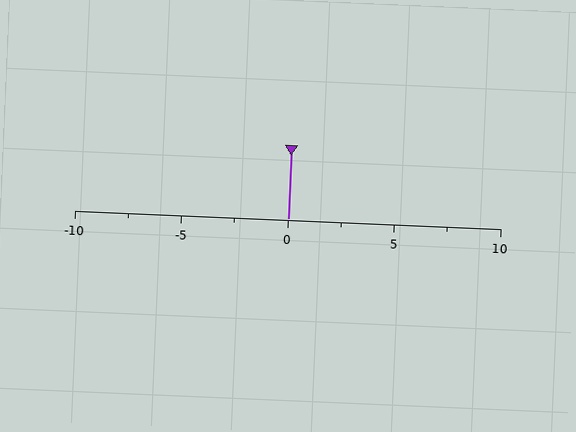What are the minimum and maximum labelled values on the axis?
The axis runs from -10 to 10.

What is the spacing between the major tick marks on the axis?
The major ticks are spaced 5 apart.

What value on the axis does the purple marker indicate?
The marker indicates approximately 0.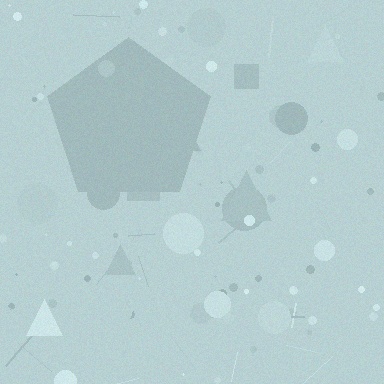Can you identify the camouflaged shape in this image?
The camouflaged shape is a pentagon.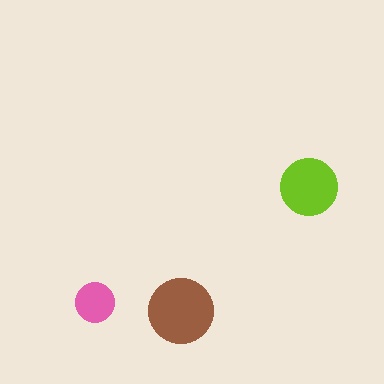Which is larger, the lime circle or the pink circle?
The lime one.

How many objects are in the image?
There are 3 objects in the image.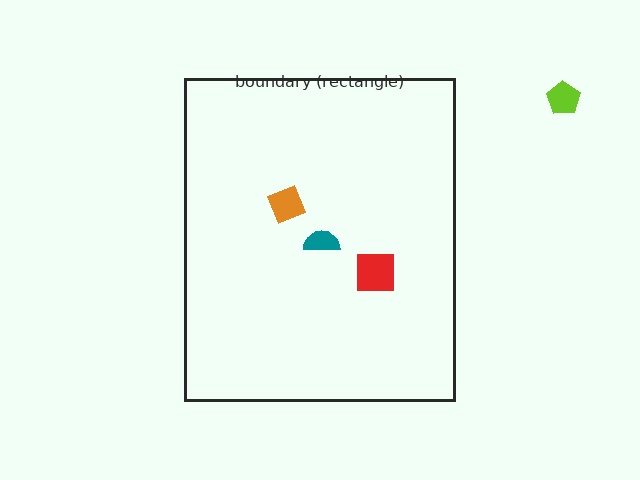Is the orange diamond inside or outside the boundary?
Inside.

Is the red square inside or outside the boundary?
Inside.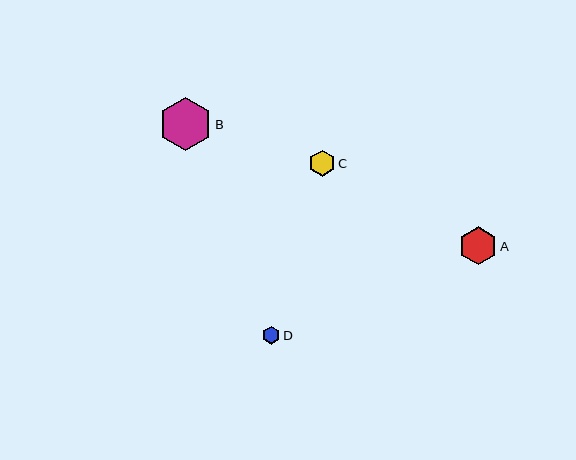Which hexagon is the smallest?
Hexagon D is the smallest with a size of approximately 18 pixels.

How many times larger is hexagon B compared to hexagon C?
Hexagon B is approximately 2.0 times the size of hexagon C.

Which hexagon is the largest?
Hexagon B is the largest with a size of approximately 53 pixels.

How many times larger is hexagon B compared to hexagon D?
Hexagon B is approximately 2.9 times the size of hexagon D.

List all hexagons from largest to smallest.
From largest to smallest: B, A, C, D.